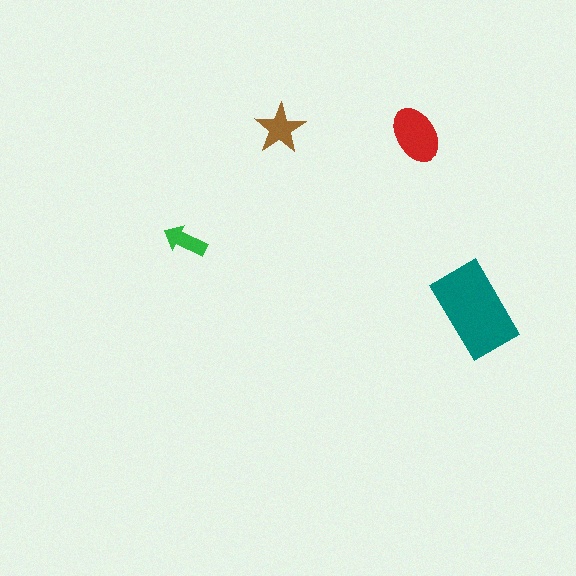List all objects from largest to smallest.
The teal rectangle, the red ellipse, the brown star, the green arrow.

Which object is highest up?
The brown star is topmost.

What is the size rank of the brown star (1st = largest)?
3rd.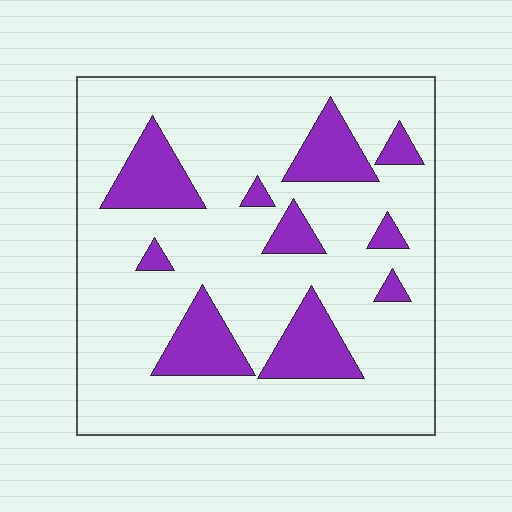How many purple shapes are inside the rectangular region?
10.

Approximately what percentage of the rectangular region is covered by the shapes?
Approximately 20%.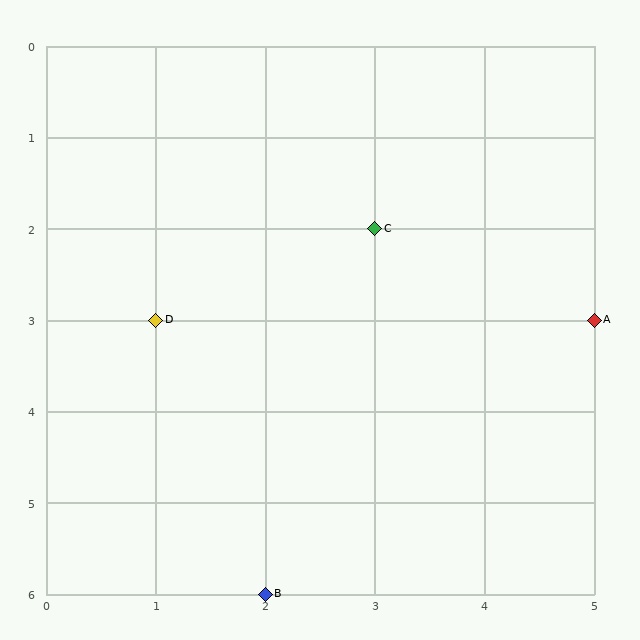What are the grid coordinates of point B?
Point B is at grid coordinates (2, 6).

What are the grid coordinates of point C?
Point C is at grid coordinates (3, 2).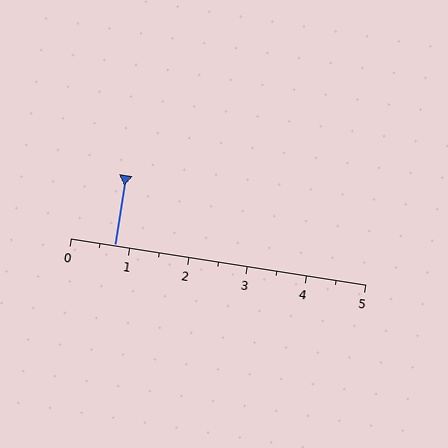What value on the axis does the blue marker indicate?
The marker indicates approximately 0.8.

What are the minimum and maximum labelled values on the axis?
The axis runs from 0 to 5.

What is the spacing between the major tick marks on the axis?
The major ticks are spaced 1 apart.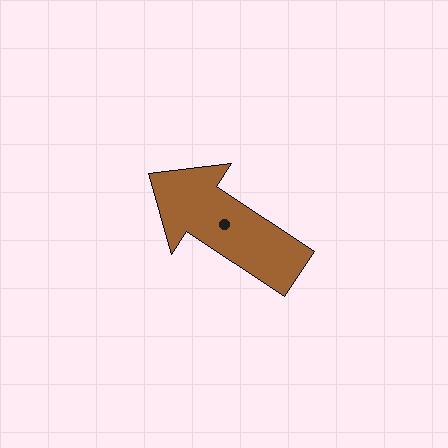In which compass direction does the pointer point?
Northwest.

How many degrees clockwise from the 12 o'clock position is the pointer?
Approximately 304 degrees.